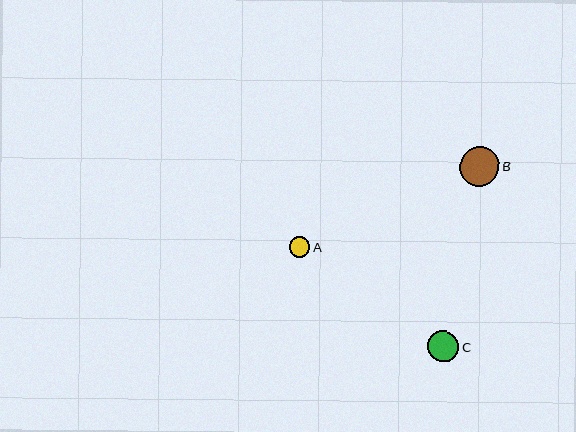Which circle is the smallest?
Circle A is the smallest with a size of approximately 21 pixels.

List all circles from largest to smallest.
From largest to smallest: B, C, A.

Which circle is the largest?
Circle B is the largest with a size of approximately 40 pixels.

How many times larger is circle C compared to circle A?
Circle C is approximately 1.5 times the size of circle A.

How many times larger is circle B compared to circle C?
Circle B is approximately 1.3 times the size of circle C.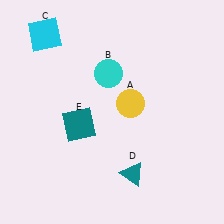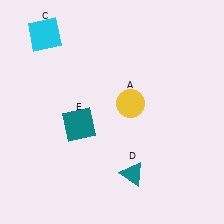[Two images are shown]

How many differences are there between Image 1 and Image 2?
There is 1 difference between the two images.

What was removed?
The cyan circle (B) was removed in Image 2.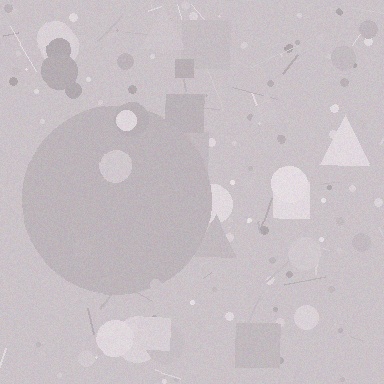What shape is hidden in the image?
A circle is hidden in the image.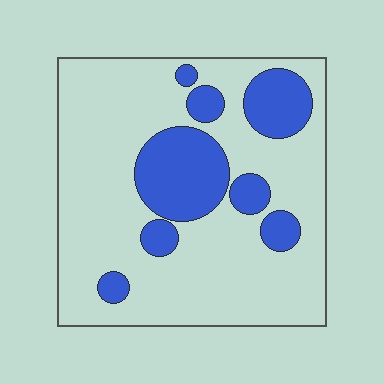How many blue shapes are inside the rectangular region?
8.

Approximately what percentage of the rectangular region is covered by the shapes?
Approximately 25%.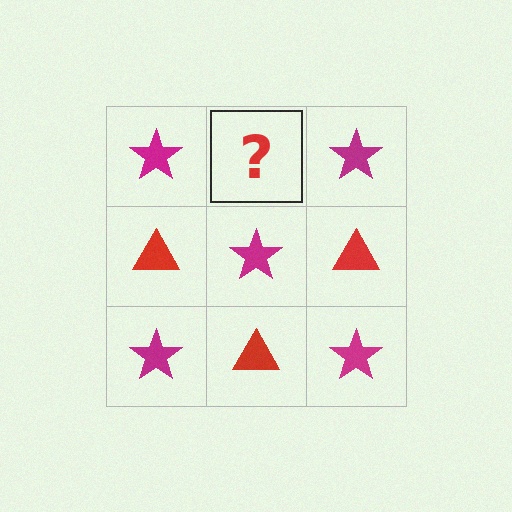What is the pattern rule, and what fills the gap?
The rule is that it alternates magenta star and red triangle in a checkerboard pattern. The gap should be filled with a red triangle.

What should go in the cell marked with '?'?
The missing cell should contain a red triangle.